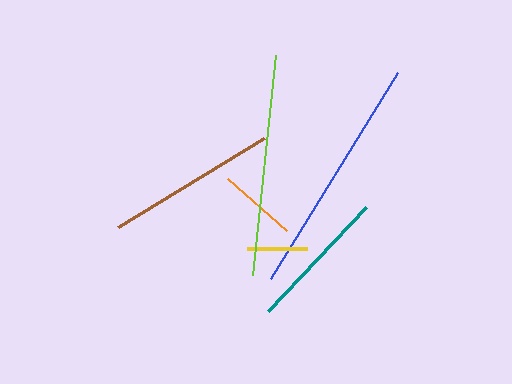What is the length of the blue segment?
The blue segment is approximately 242 pixels long.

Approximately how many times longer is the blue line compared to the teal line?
The blue line is approximately 1.7 times the length of the teal line.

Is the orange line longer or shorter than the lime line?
The lime line is longer than the orange line.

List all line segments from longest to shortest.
From longest to shortest: blue, lime, brown, teal, orange, yellow.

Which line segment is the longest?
The blue line is the longest at approximately 242 pixels.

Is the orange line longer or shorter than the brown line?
The brown line is longer than the orange line.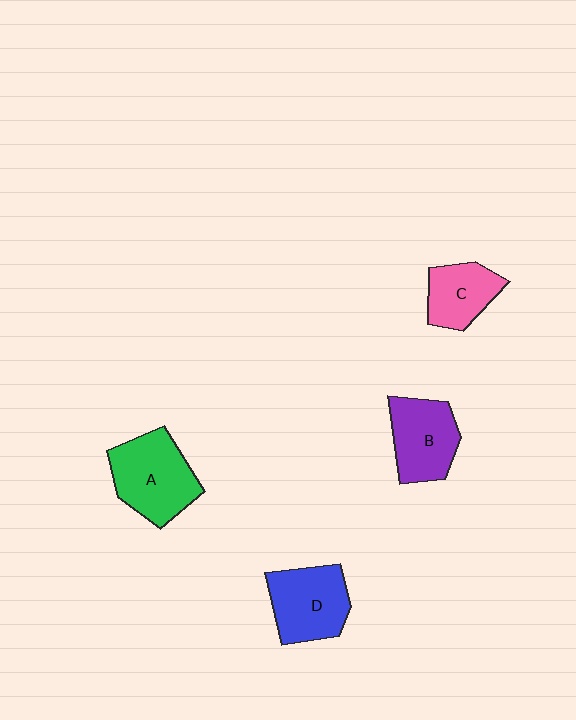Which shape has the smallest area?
Shape C (pink).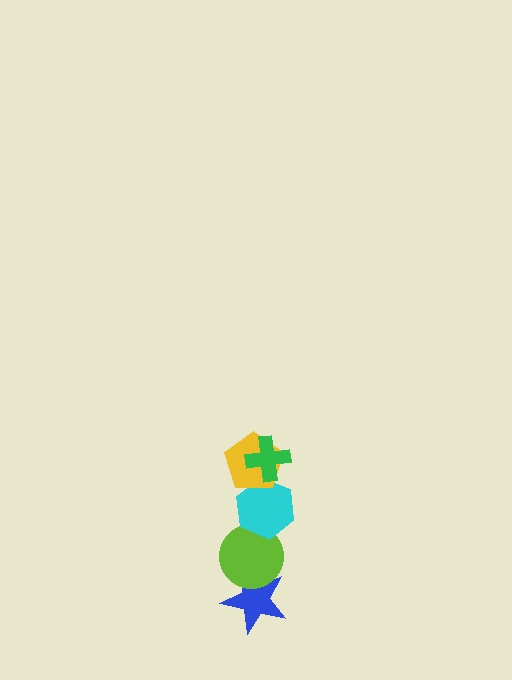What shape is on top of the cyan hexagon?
The yellow pentagon is on top of the cyan hexagon.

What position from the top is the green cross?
The green cross is 1st from the top.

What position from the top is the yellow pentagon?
The yellow pentagon is 2nd from the top.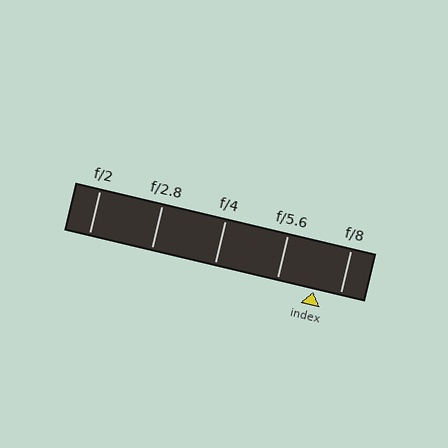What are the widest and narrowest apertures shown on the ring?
The widest aperture shown is f/2 and the narrowest is f/8.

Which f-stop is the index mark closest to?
The index mark is closest to f/8.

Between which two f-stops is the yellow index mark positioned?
The index mark is between f/5.6 and f/8.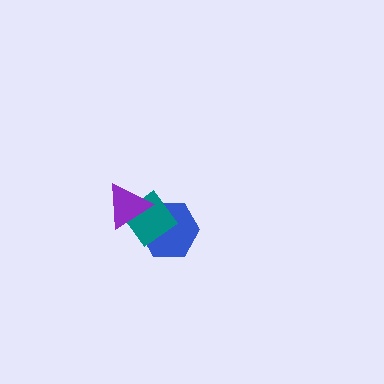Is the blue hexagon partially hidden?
Yes, it is partially covered by another shape.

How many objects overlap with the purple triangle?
2 objects overlap with the purple triangle.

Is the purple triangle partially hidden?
No, no other shape covers it.